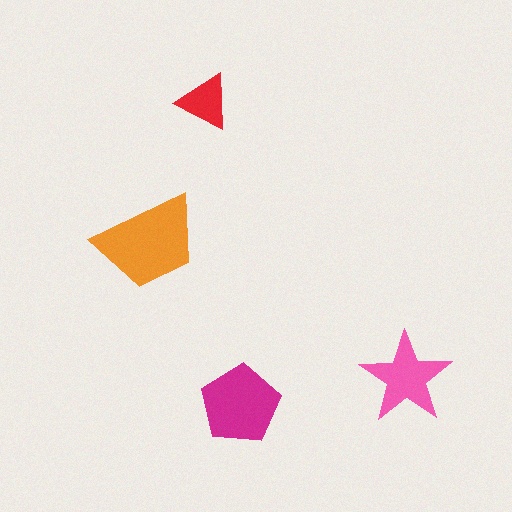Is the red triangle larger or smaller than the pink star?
Smaller.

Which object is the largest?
The orange trapezoid.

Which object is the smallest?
The red triangle.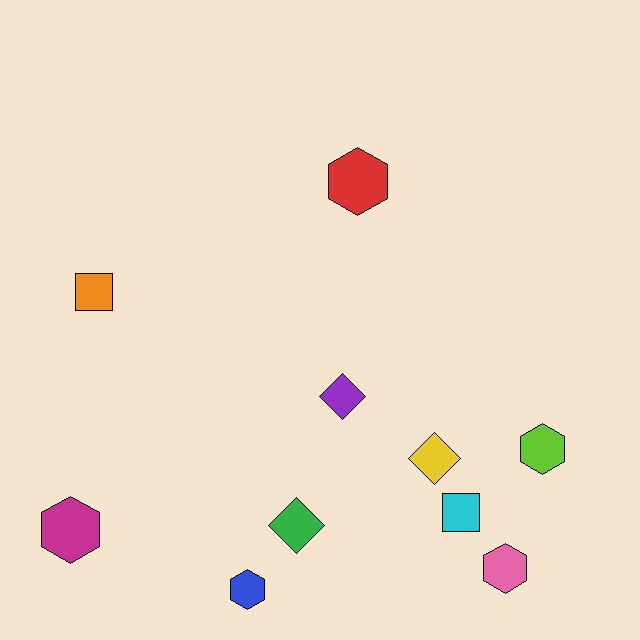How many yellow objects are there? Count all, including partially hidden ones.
There is 1 yellow object.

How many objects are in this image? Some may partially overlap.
There are 10 objects.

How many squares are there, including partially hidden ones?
There are 2 squares.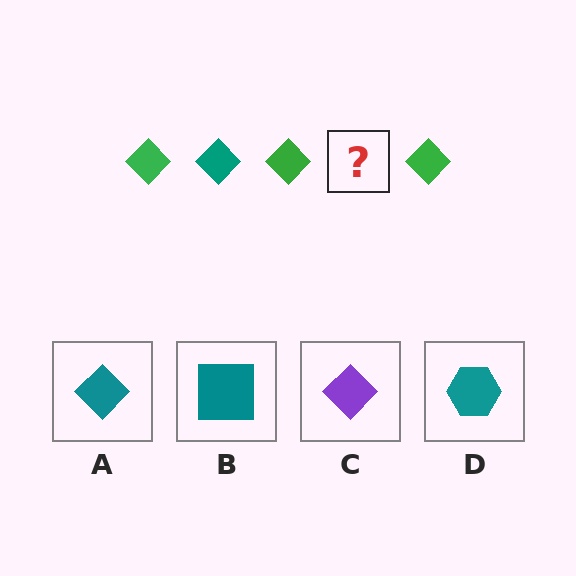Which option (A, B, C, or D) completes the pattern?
A.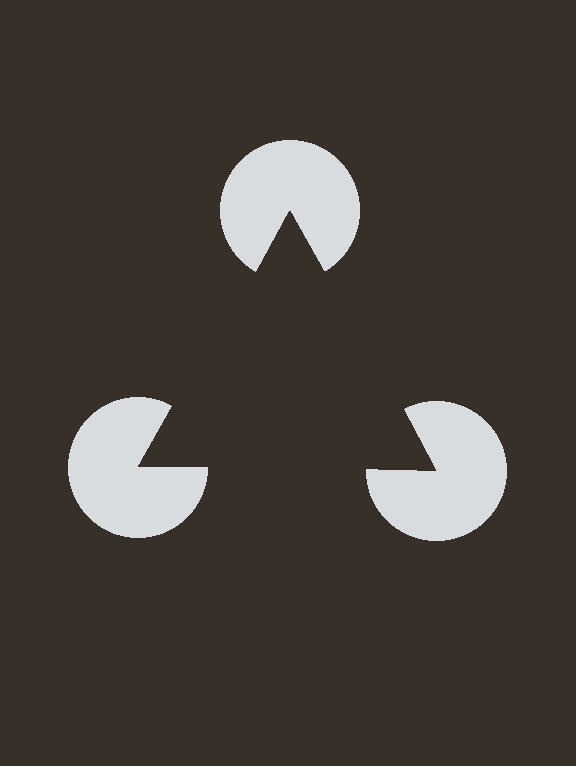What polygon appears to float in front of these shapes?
An illusory triangle — its edges are inferred from the aligned wedge cuts in the pac-man discs, not physically drawn.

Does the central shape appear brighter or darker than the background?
It typically appears slightly darker than the background, even though no actual brightness change is drawn.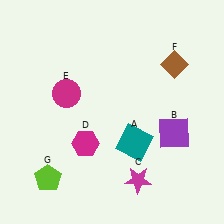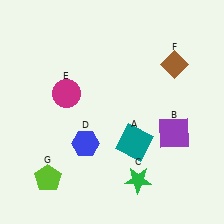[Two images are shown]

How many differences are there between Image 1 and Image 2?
There are 2 differences between the two images.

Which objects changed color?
C changed from magenta to green. D changed from magenta to blue.